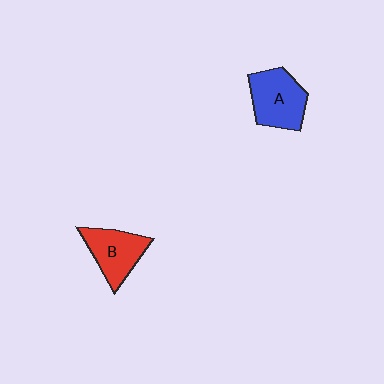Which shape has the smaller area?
Shape B (red).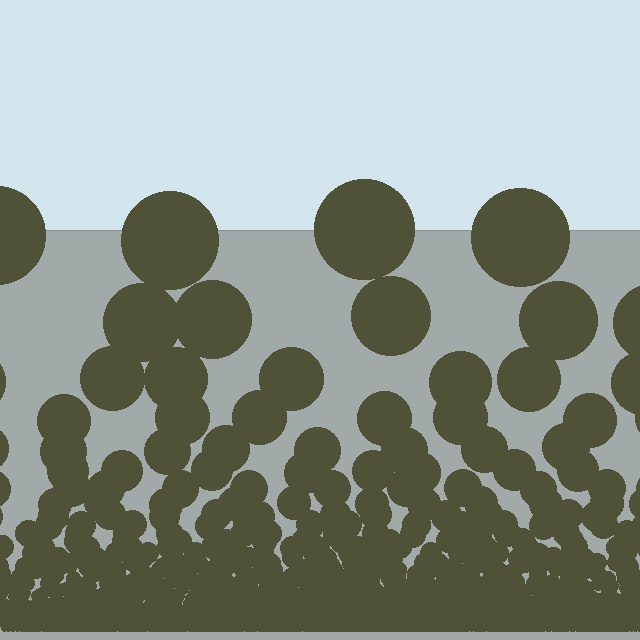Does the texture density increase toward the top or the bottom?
Density increases toward the bottom.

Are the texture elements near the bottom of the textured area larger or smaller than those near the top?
Smaller. The gradient is inverted — elements near the bottom are smaller and denser.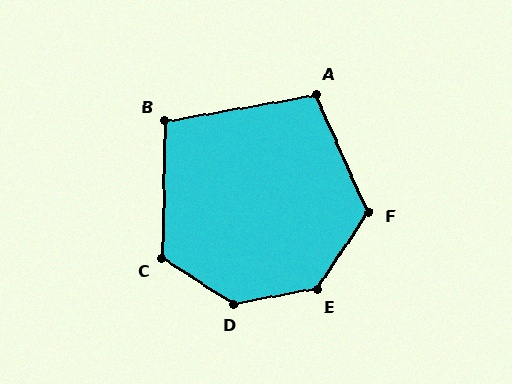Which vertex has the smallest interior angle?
B, at approximately 101 degrees.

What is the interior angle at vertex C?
Approximately 122 degrees (obtuse).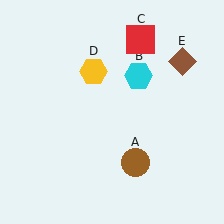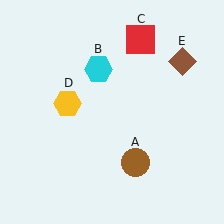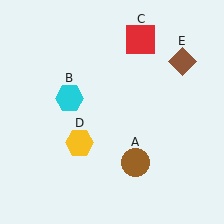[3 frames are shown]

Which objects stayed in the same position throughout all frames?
Brown circle (object A) and red square (object C) and brown diamond (object E) remained stationary.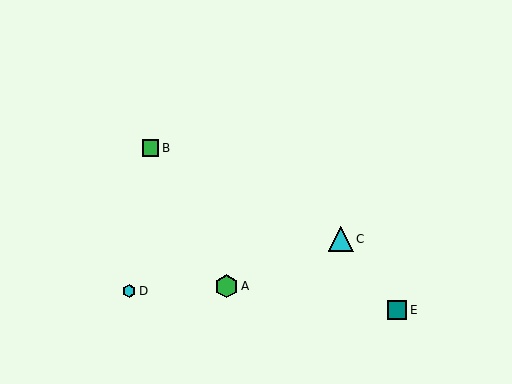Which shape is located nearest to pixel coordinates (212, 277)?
The green hexagon (labeled A) at (226, 286) is nearest to that location.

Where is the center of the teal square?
The center of the teal square is at (397, 310).